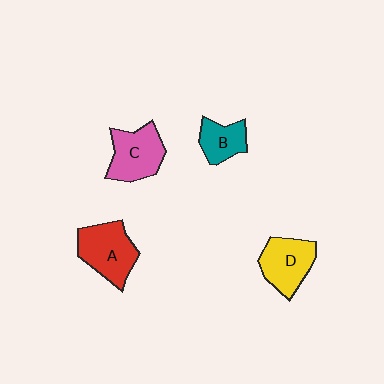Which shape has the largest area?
Shape A (red).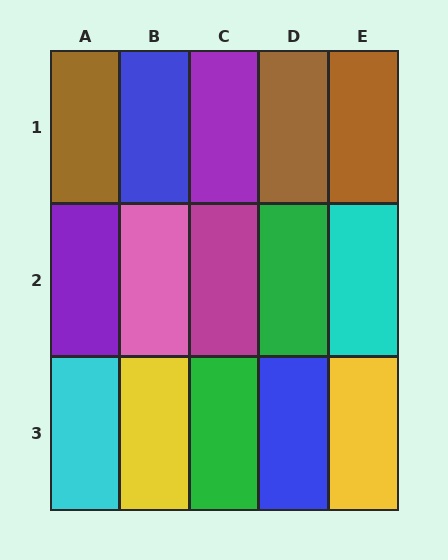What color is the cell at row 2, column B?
Pink.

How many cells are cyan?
2 cells are cyan.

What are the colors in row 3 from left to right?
Cyan, yellow, green, blue, yellow.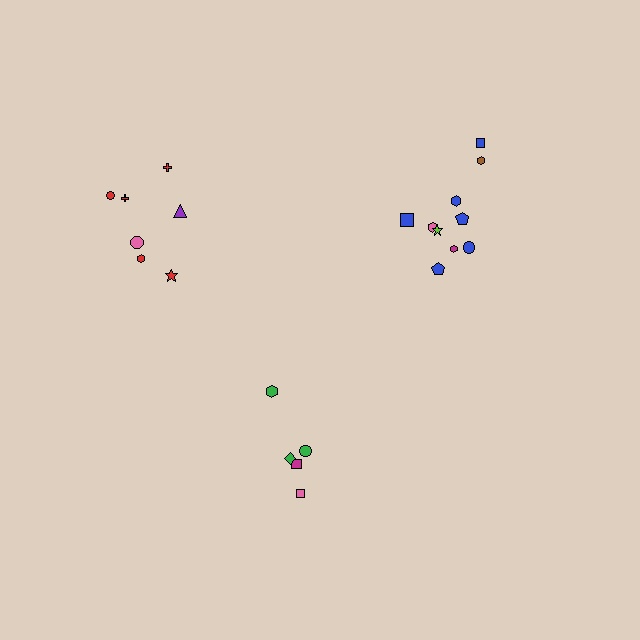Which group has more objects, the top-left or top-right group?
The top-right group.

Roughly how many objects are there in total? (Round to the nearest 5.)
Roughly 20 objects in total.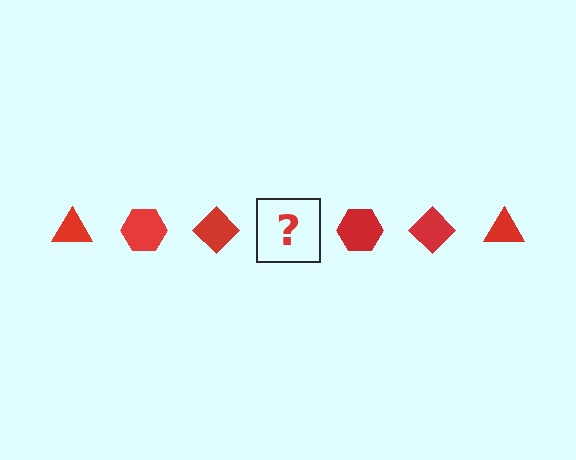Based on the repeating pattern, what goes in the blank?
The blank should be a red triangle.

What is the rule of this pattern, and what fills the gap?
The rule is that the pattern cycles through triangle, hexagon, diamond shapes in red. The gap should be filled with a red triangle.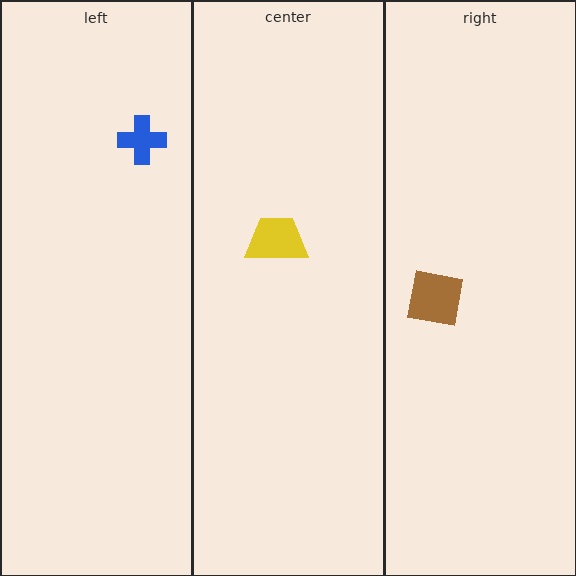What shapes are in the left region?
The blue cross.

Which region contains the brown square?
The right region.